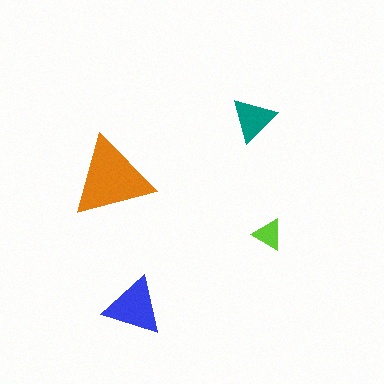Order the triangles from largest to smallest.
the orange one, the blue one, the teal one, the lime one.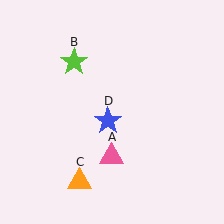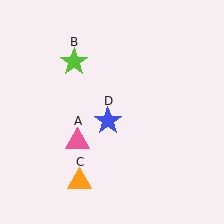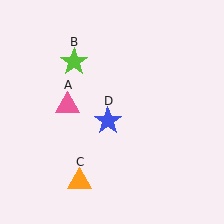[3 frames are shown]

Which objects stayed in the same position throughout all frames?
Lime star (object B) and orange triangle (object C) and blue star (object D) remained stationary.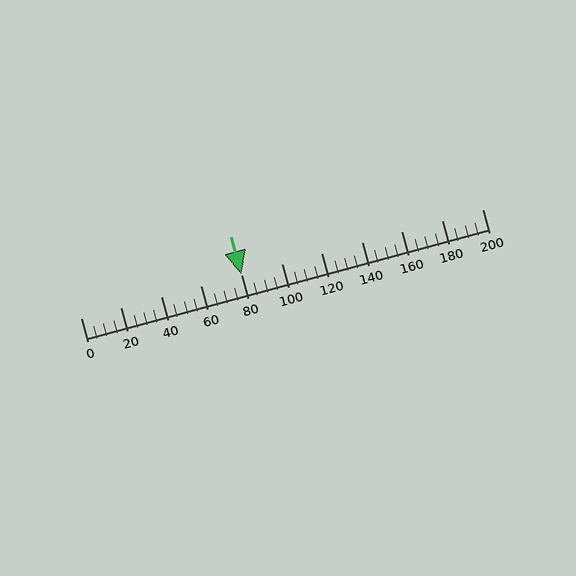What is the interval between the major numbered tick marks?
The major tick marks are spaced 20 units apart.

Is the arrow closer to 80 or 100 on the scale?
The arrow is closer to 80.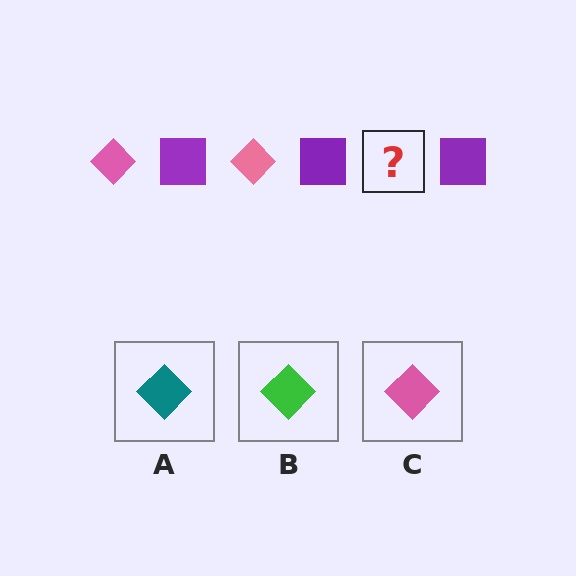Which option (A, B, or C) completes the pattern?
C.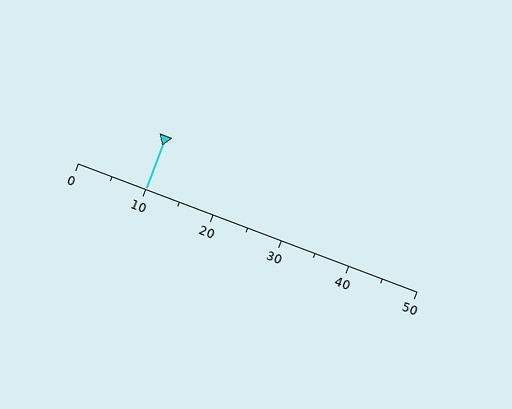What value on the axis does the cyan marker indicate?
The marker indicates approximately 10.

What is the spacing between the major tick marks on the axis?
The major ticks are spaced 10 apart.